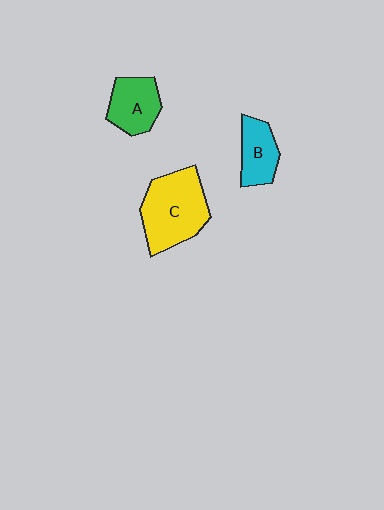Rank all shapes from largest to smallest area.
From largest to smallest: C (yellow), A (green), B (cyan).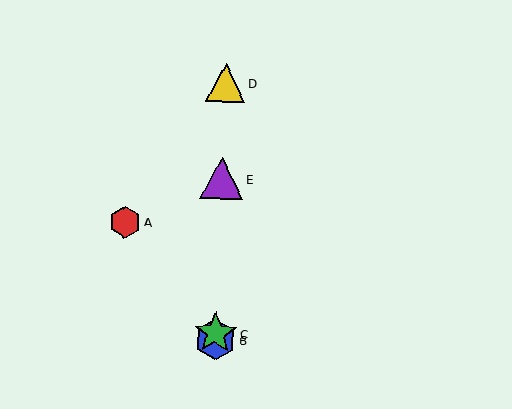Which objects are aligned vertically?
Objects B, C, D, E are aligned vertically.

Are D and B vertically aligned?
Yes, both are at x≈226.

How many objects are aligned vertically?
4 objects (B, C, D, E) are aligned vertically.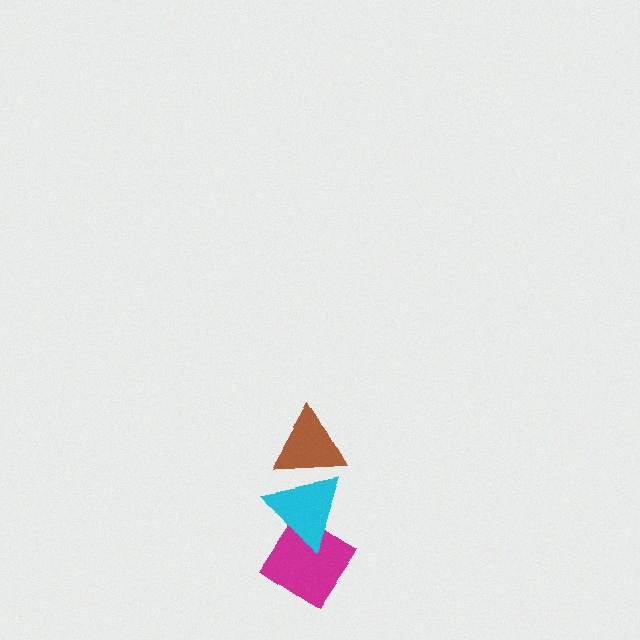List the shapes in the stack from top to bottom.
From top to bottom: the brown triangle, the cyan triangle, the magenta diamond.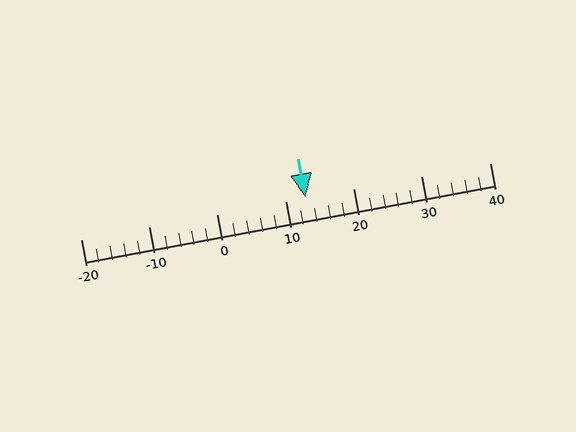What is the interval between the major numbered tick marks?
The major tick marks are spaced 10 units apart.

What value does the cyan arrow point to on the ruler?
The cyan arrow points to approximately 13.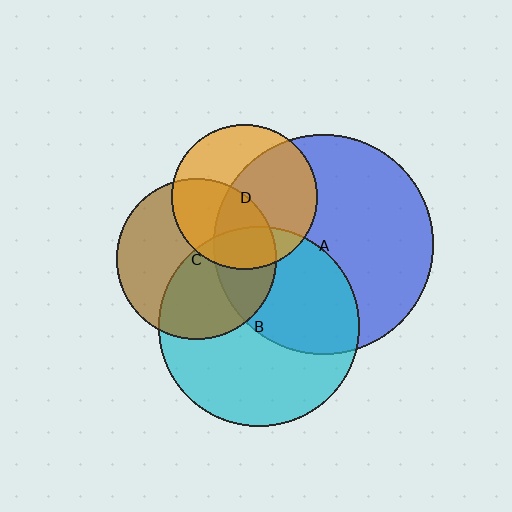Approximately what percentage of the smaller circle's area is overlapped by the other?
Approximately 45%.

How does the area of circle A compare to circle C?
Approximately 1.9 times.